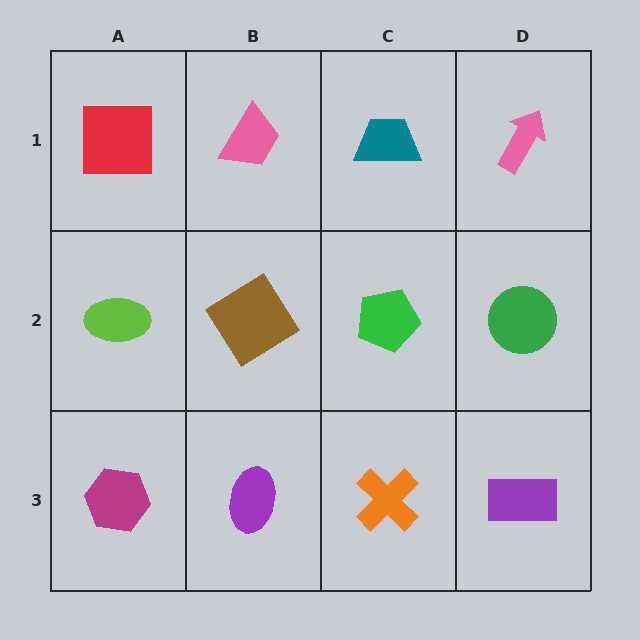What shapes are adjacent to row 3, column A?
A lime ellipse (row 2, column A), a purple ellipse (row 3, column B).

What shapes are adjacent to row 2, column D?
A pink arrow (row 1, column D), a purple rectangle (row 3, column D), a green pentagon (row 2, column C).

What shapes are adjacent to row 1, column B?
A brown diamond (row 2, column B), a red square (row 1, column A), a teal trapezoid (row 1, column C).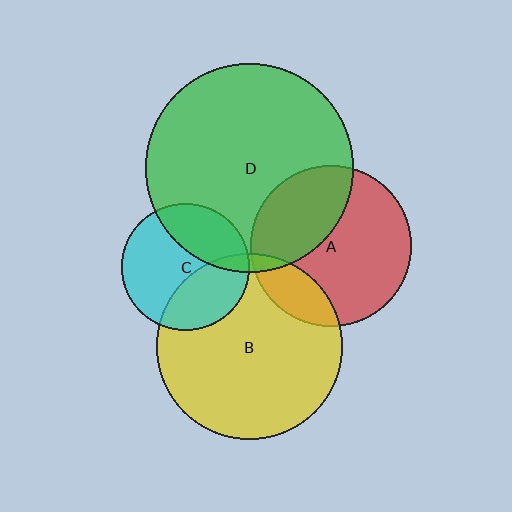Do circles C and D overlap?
Yes.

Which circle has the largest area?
Circle D (green).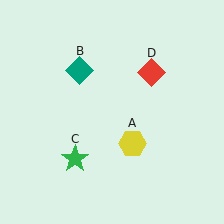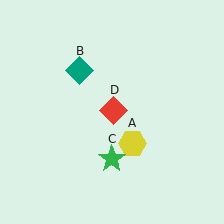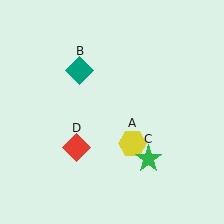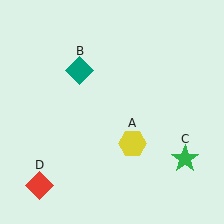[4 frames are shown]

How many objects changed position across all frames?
2 objects changed position: green star (object C), red diamond (object D).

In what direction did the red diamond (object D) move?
The red diamond (object D) moved down and to the left.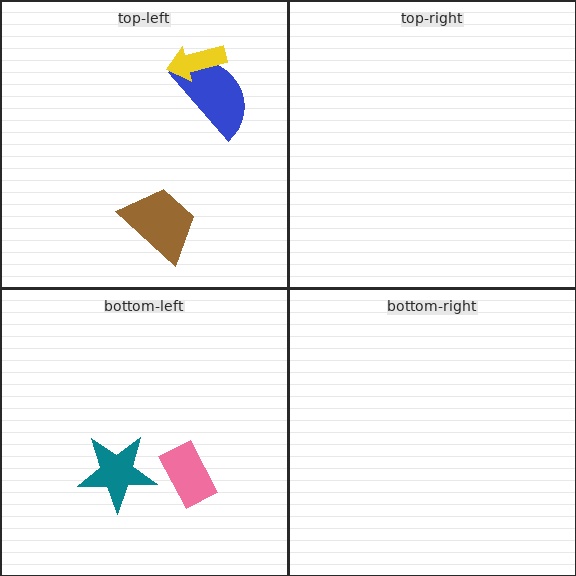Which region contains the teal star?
The bottom-left region.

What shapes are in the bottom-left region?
The teal star, the pink rectangle.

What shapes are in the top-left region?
The blue semicircle, the brown trapezoid, the yellow arrow.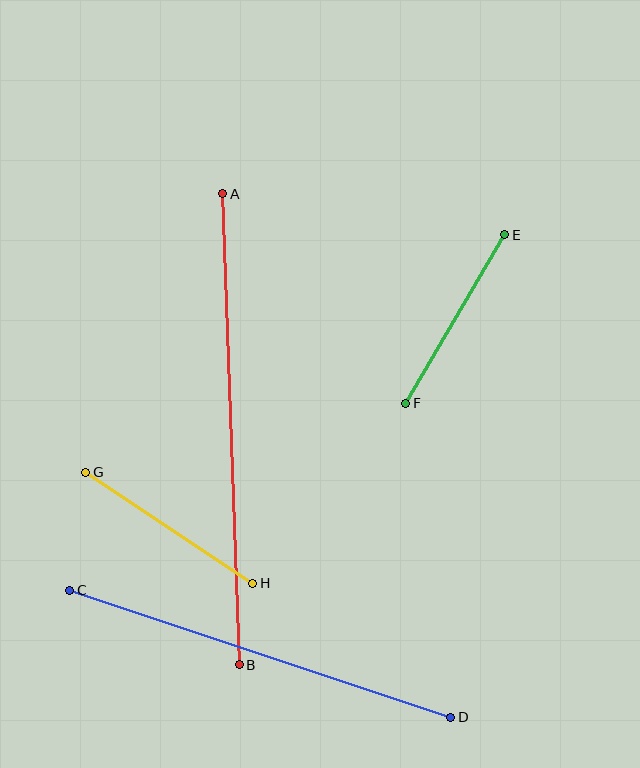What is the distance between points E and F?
The distance is approximately 195 pixels.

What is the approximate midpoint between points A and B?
The midpoint is at approximately (231, 429) pixels.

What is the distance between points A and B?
The distance is approximately 472 pixels.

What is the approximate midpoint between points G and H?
The midpoint is at approximately (169, 528) pixels.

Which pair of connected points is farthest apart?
Points A and B are farthest apart.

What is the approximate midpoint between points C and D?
The midpoint is at approximately (260, 654) pixels.